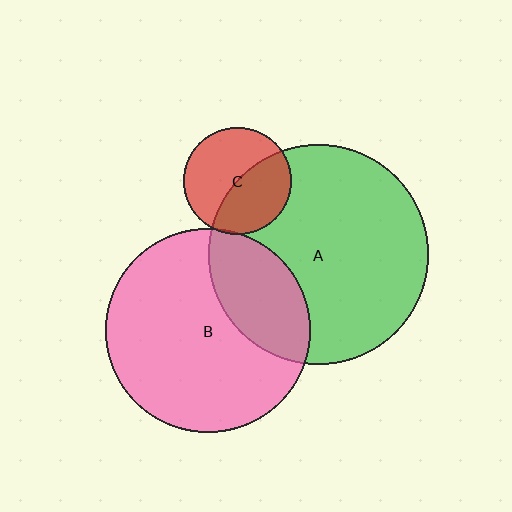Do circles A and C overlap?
Yes.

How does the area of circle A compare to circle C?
Approximately 4.2 times.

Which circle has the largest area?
Circle A (green).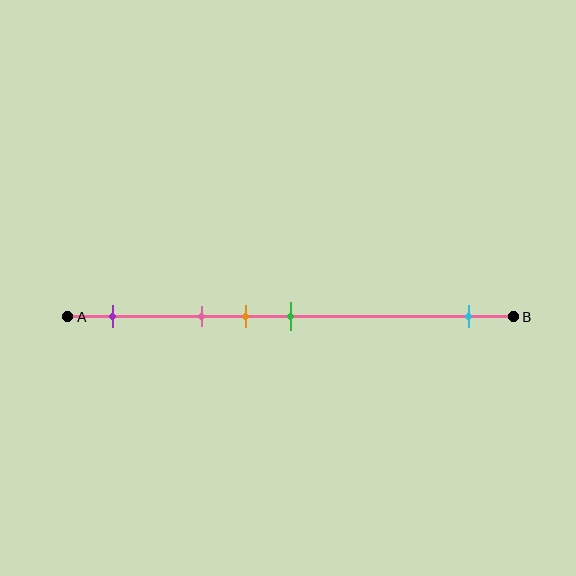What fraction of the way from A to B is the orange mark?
The orange mark is approximately 40% (0.4) of the way from A to B.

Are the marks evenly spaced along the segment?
No, the marks are not evenly spaced.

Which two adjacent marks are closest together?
The orange and green marks are the closest adjacent pair.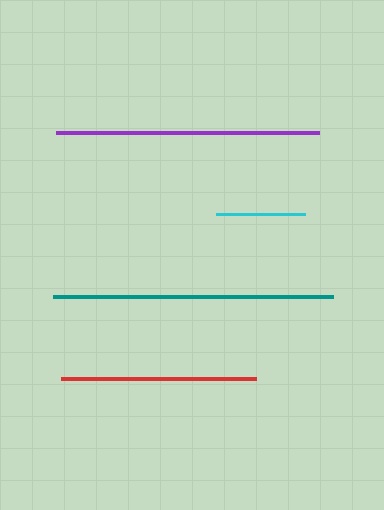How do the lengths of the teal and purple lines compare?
The teal and purple lines are approximately the same length.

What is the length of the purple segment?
The purple segment is approximately 263 pixels long.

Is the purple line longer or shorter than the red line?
The purple line is longer than the red line.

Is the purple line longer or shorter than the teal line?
The teal line is longer than the purple line.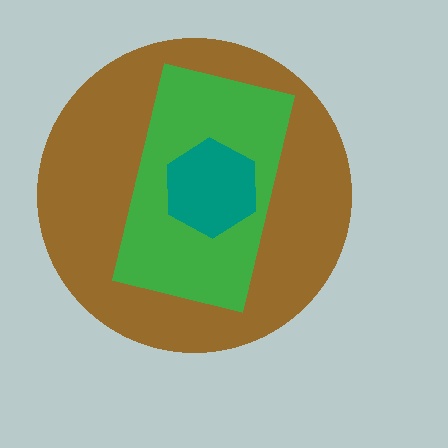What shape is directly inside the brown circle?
The green rectangle.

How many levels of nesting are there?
3.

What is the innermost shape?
The teal hexagon.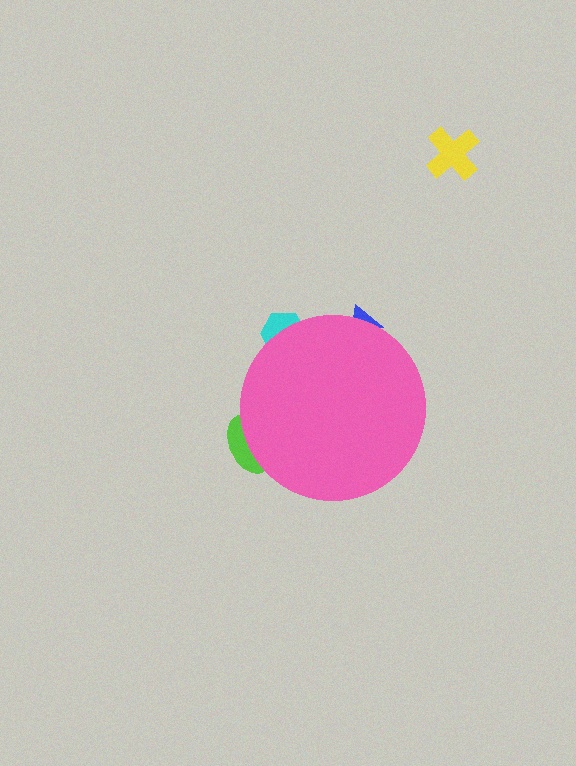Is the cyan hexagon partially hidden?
Yes, the cyan hexagon is partially hidden behind the pink circle.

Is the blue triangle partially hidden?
Yes, the blue triangle is partially hidden behind the pink circle.